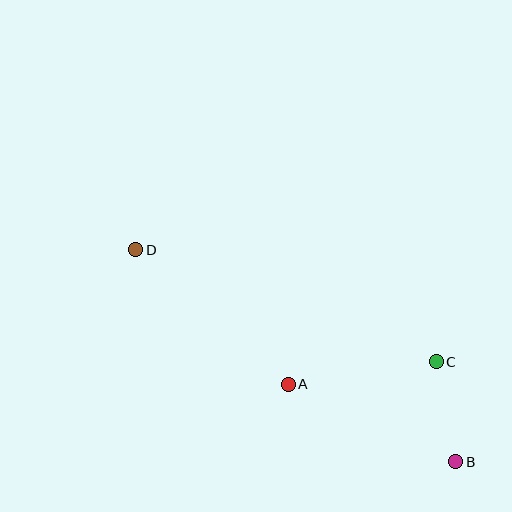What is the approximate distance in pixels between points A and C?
The distance between A and C is approximately 150 pixels.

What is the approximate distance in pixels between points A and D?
The distance between A and D is approximately 203 pixels.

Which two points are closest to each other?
Points B and C are closest to each other.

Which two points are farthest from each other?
Points B and D are farthest from each other.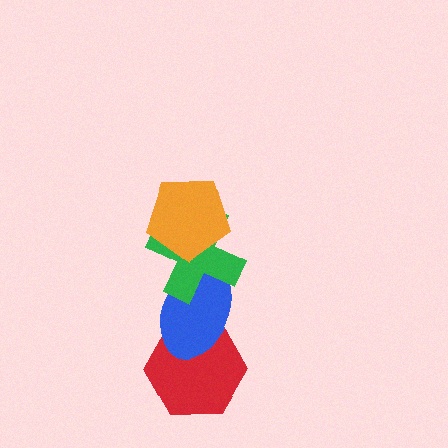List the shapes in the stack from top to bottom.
From top to bottom: the orange pentagon, the green cross, the blue ellipse, the red hexagon.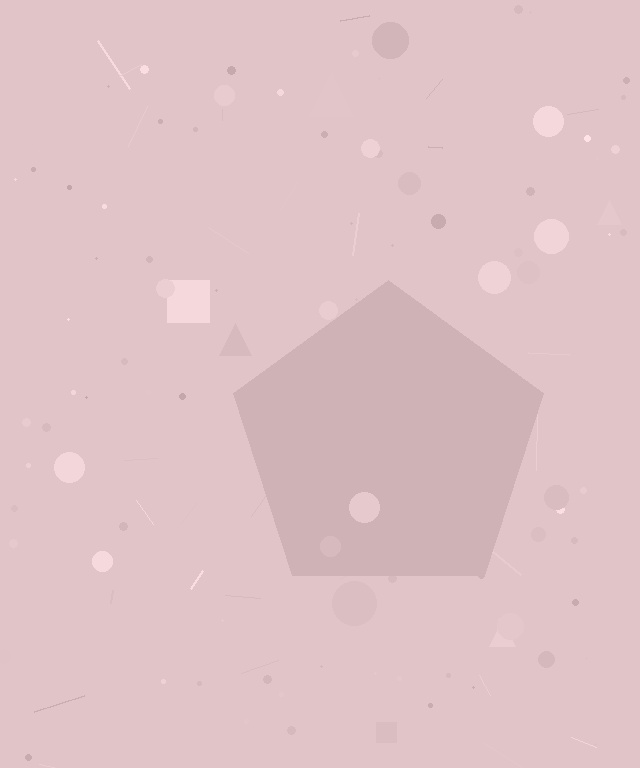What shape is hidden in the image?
A pentagon is hidden in the image.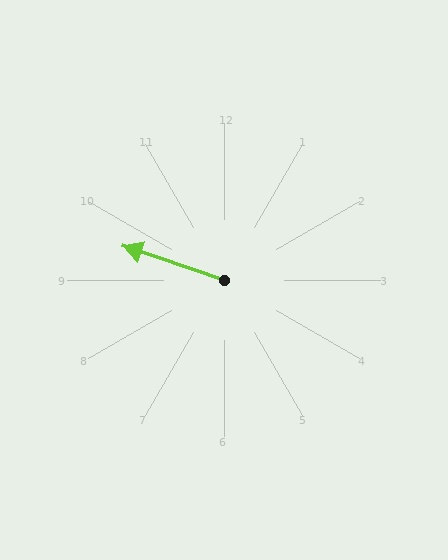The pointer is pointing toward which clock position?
Roughly 10 o'clock.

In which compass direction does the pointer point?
West.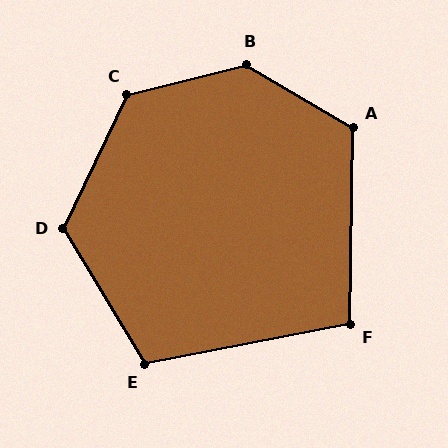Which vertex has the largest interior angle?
B, at approximately 135 degrees.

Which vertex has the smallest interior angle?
F, at approximately 102 degrees.